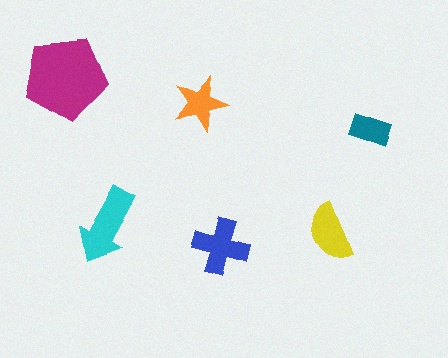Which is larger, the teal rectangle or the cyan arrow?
The cyan arrow.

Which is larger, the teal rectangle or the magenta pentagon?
The magenta pentagon.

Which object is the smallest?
The teal rectangle.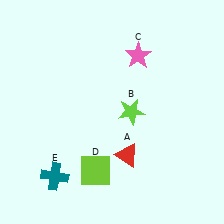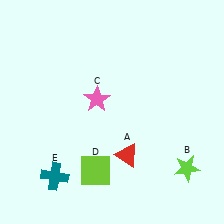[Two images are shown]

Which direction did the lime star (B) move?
The lime star (B) moved down.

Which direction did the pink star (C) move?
The pink star (C) moved down.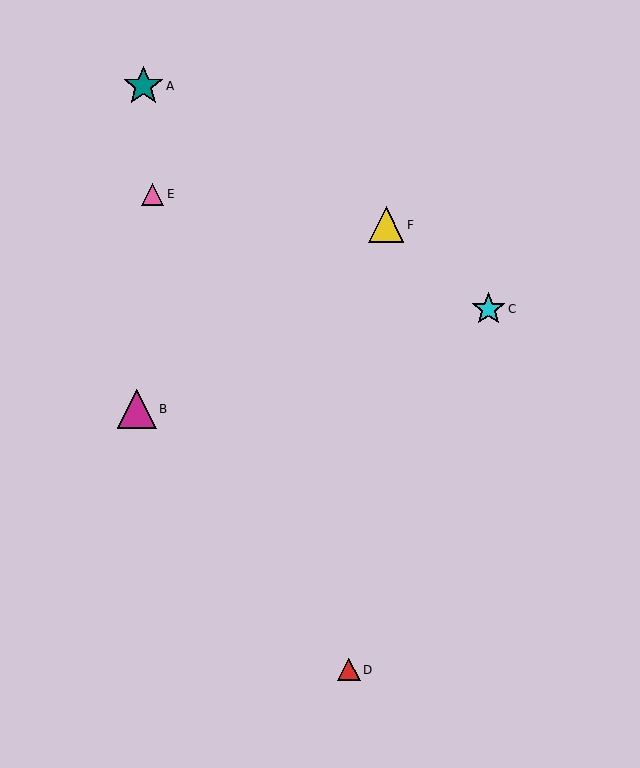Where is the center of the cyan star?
The center of the cyan star is at (488, 309).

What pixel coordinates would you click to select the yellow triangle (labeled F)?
Click at (386, 225) to select the yellow triangle F.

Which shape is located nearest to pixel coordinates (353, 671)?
The red triangle (labeled D) at (349, 670) is nearest to that location.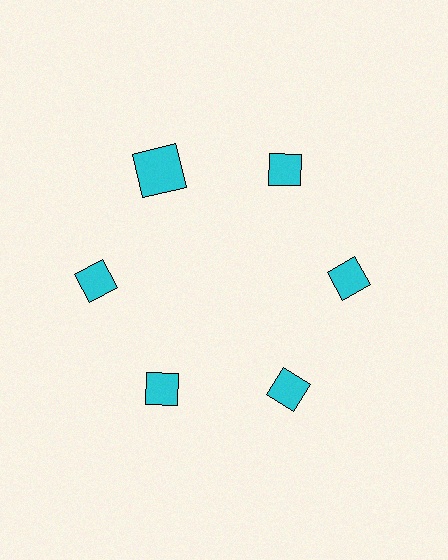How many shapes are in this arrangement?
There are 6 shapes arranged in a ring pattern.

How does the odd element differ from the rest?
It has a different shape: square instead of diamond.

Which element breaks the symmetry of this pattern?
The cyan square at roughly the 11 o'clock position breaks the symmetry. All other shapes are cyan diamonds.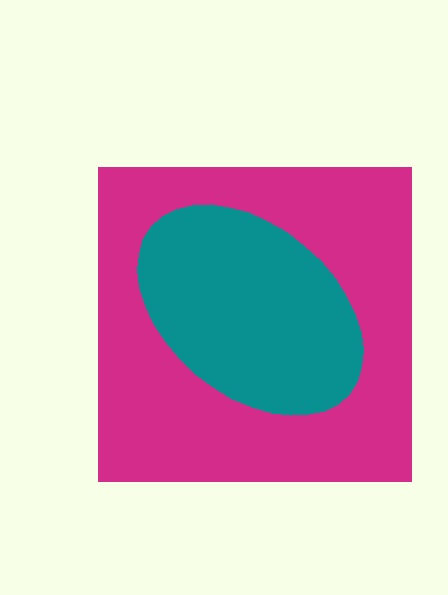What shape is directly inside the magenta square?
The teal ellipse.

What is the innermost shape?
The teal ellipse.